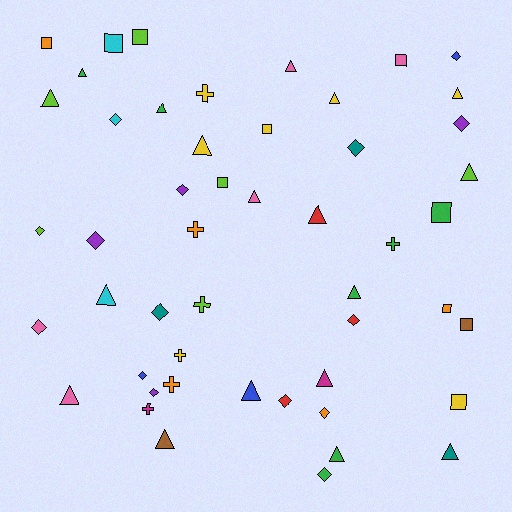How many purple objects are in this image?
There are 4 purple objects.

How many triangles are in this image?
There are 18 triangles.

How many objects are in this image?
There are 50 objects.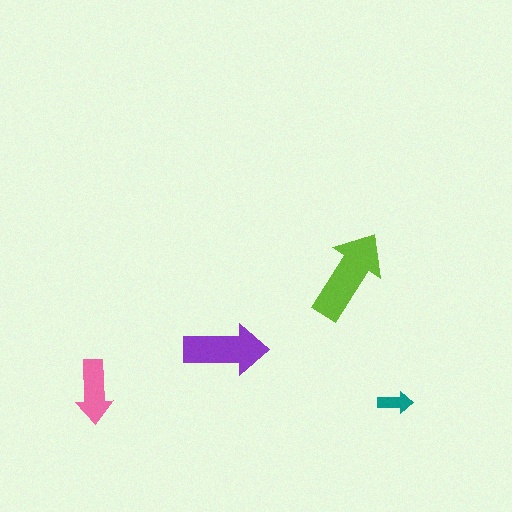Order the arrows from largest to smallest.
the lime one, the purple one, the pink one, the teal one.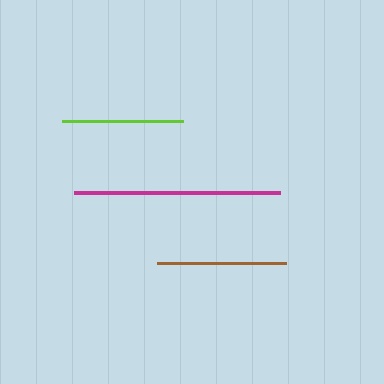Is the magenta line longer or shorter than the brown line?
The magenta line is longer than the brown line.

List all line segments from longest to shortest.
From longest to shortest: magenta, brown, lime.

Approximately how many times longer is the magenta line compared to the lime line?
The magenta line is approximately 1.7 times the length of the lime line.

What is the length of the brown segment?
The brown segment is approximately 130 pixels long.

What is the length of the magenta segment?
The magenta segment is approximately 207 pixels long.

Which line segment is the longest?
The magenta line is the longest at approximately 207 pixels.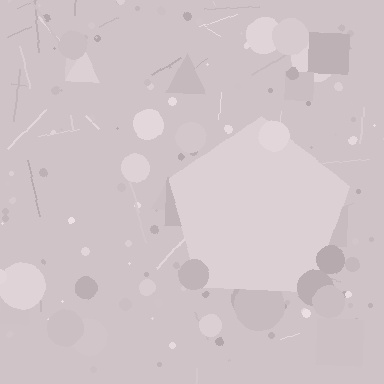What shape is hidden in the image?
A pentagon is hidden in the image.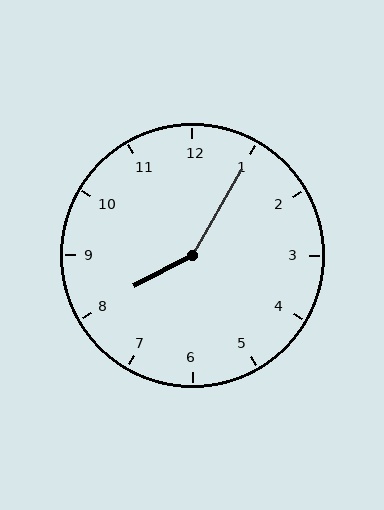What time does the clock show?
8:05.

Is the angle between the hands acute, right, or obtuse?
It is obtuse.